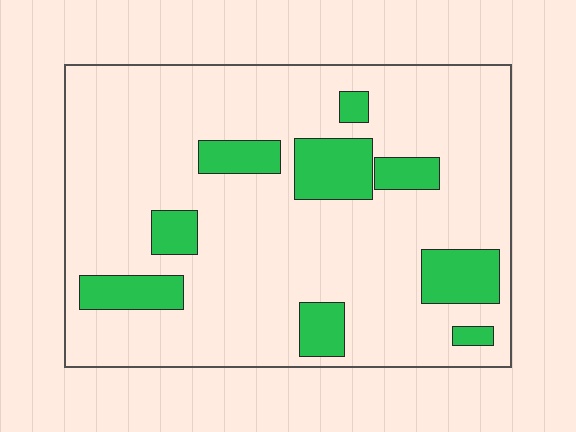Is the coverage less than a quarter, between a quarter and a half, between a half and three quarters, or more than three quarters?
Less than a quarter.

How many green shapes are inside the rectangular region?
9.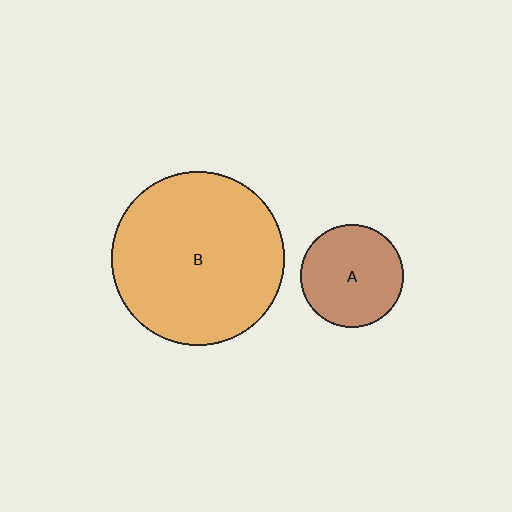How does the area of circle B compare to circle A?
Approximately 2.8 times.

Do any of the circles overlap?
No, none of the circles overlap.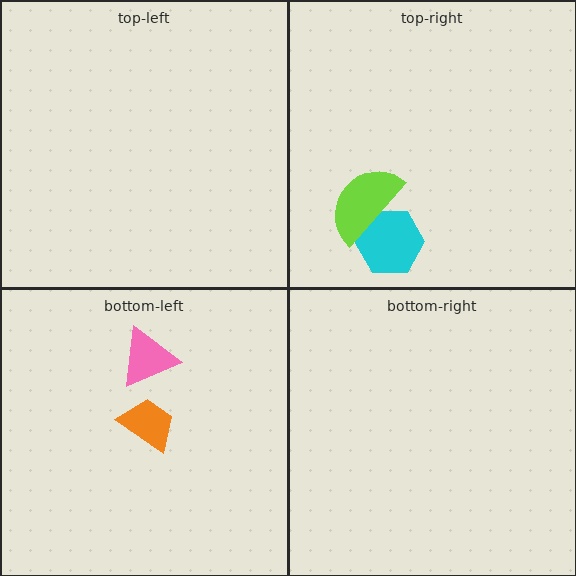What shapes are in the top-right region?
The cyan hexagon, the lime semicircle.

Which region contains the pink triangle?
The bottom-left region.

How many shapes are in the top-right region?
2.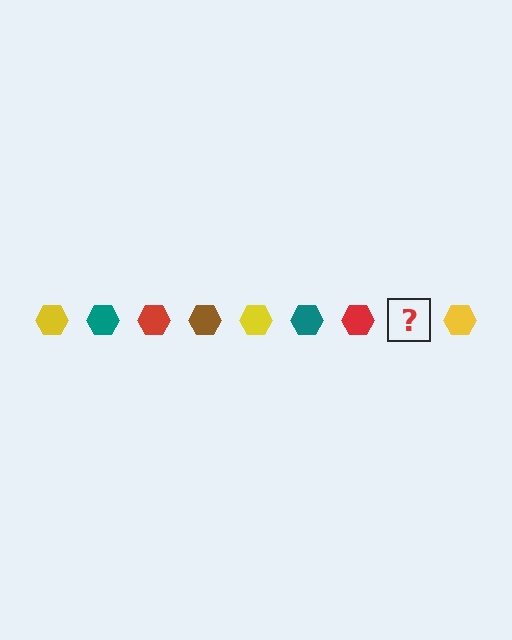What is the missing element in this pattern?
The missing element is a brown hexagon.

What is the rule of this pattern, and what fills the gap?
The rule is that the pattern cycles through yellow, teal, red, brown hexagons. The gap should be filled with a brown hexagon.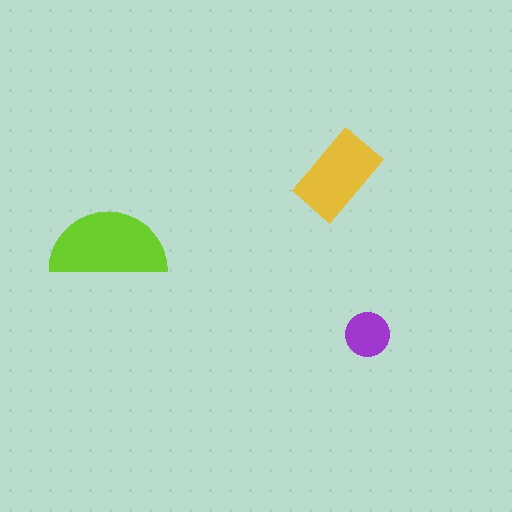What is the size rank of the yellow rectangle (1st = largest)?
2nd.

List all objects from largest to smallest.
The lime semicircle, the yellow rectangle, the purple circle.